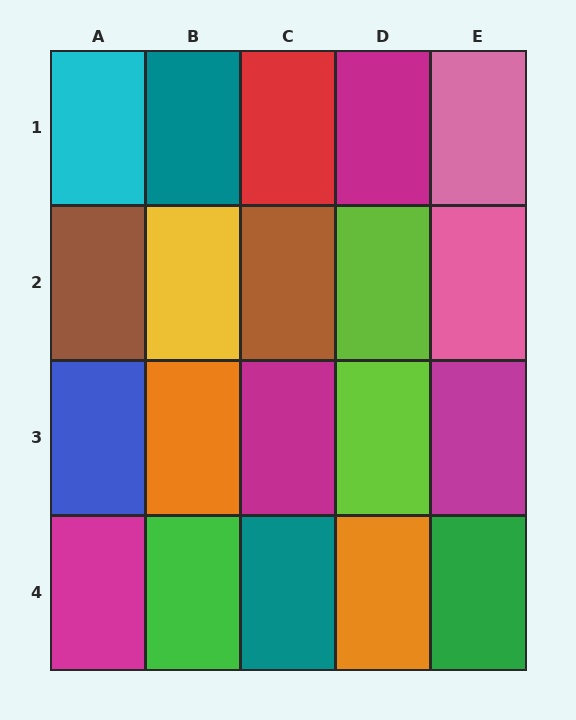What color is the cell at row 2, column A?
Brown.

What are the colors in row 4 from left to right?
Magenta, green, teal, orange, green.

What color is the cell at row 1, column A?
Cyan.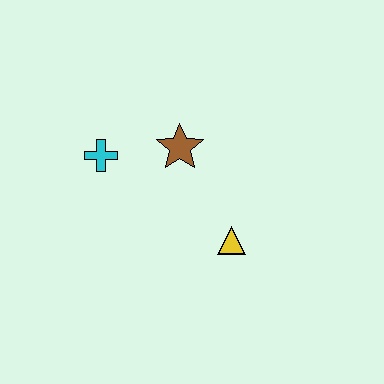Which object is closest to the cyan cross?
The brown star is closest to the cyan cross.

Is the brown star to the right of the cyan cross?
Yes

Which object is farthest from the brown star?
The yellow triangle is farthest from the brown star.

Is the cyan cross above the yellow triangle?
Yes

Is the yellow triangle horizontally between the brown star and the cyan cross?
No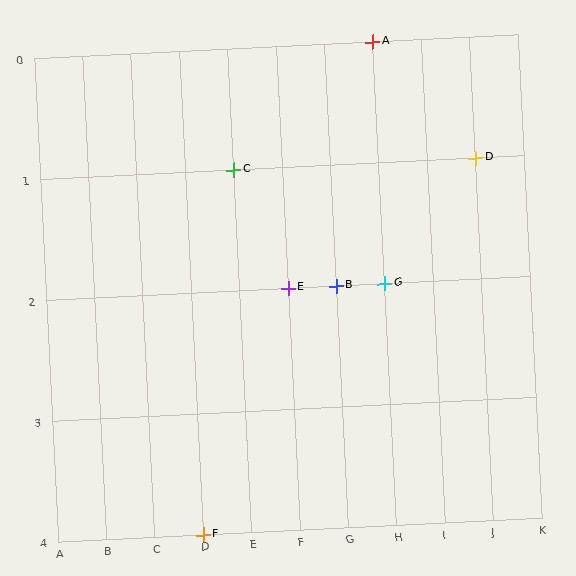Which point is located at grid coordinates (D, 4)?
Point F is at (D, 4).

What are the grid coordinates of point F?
Point F is at grid coordinates (D, 4).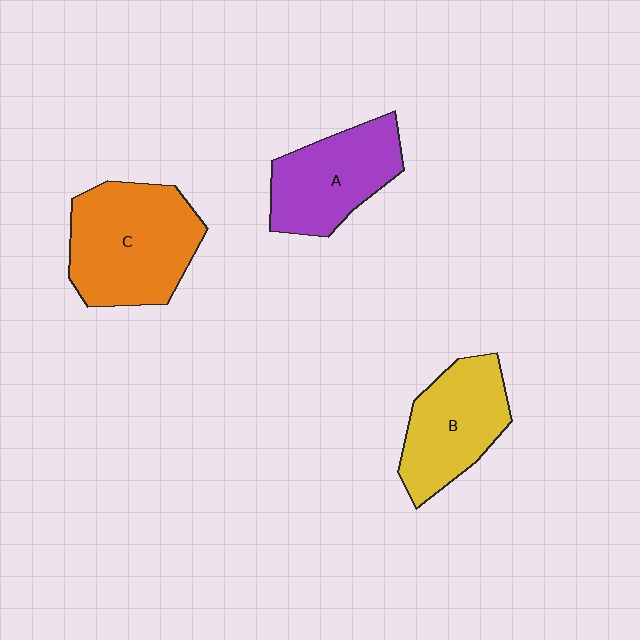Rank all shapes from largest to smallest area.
From largest to smallest: C (orange), B (yellow), A (purple).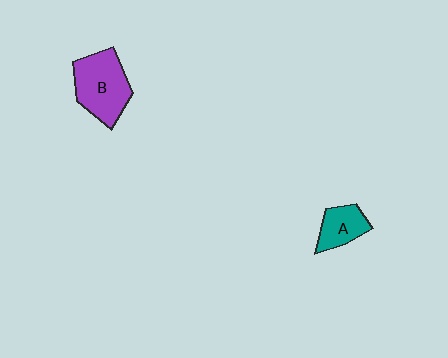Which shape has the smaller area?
Shape A (teal).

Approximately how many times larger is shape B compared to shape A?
Approximately 1.8 times.